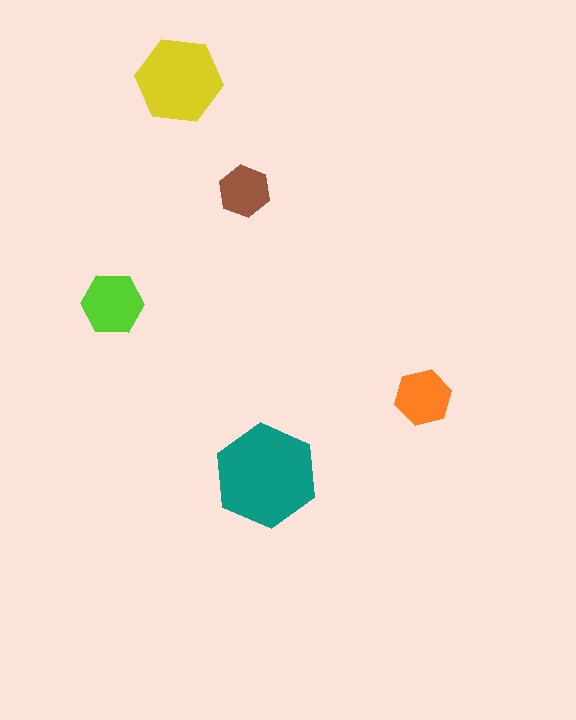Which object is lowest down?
The teal hexagon is bottommost.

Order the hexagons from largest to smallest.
the teal one, the yellow one, the lime one, the orange one, the brown one.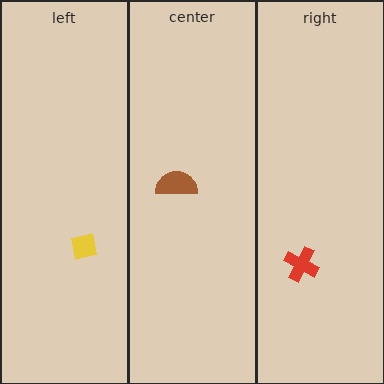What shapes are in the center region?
The brown semicircle.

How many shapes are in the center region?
1.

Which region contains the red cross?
The right region.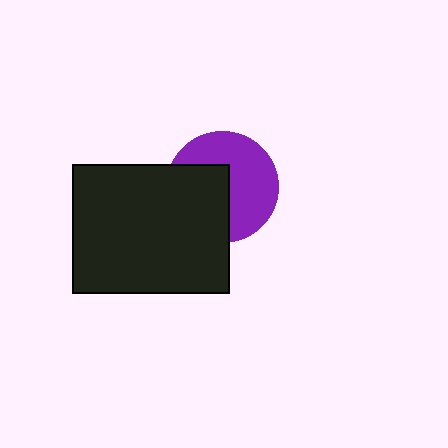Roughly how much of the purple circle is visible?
About half of it is visible (roughly 56%).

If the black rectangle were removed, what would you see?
You would see the complete purple circle.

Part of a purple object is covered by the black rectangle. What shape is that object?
It is a circle.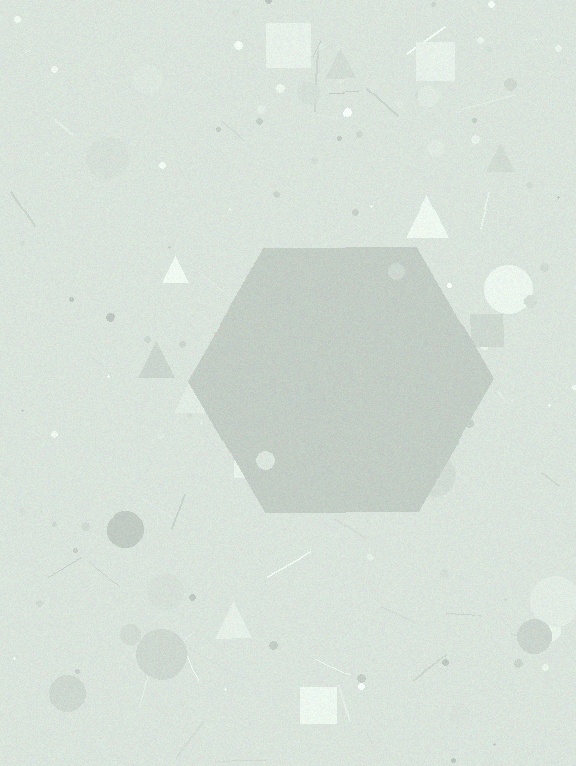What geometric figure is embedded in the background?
A hexagon is embedded in the background.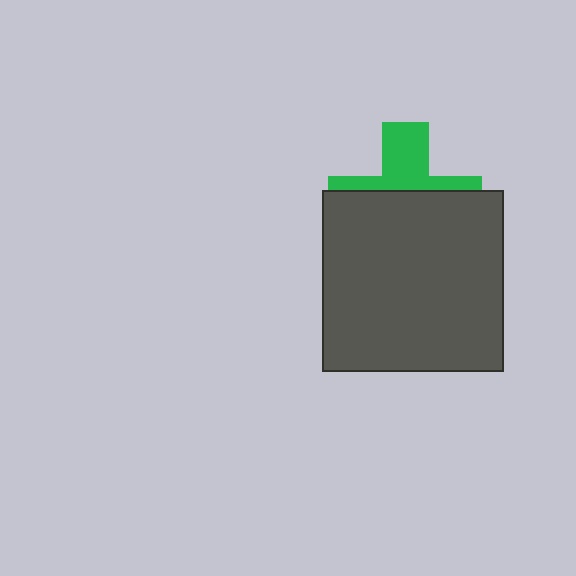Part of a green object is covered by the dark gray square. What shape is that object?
It is a cross.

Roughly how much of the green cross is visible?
A small part of it is visible (roughly 39%).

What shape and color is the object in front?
The object in front is a dark gray square.